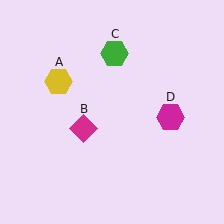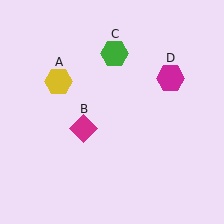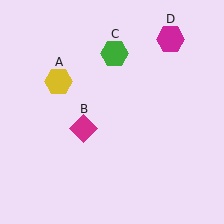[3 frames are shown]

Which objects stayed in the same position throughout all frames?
Yellow hexagon (object A) and magenta diamond (object B) and green hexagon (object C) remained stationary.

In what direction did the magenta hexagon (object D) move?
The magenta hexagon (object D) moved up.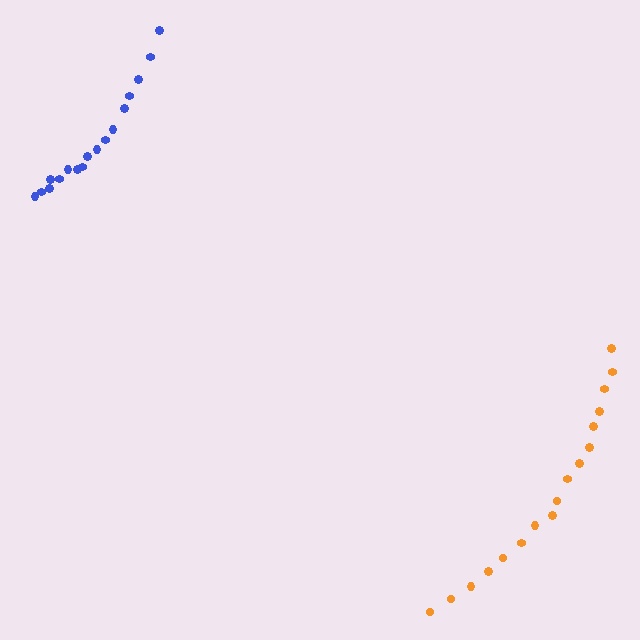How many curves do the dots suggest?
There are 2 distinct paths.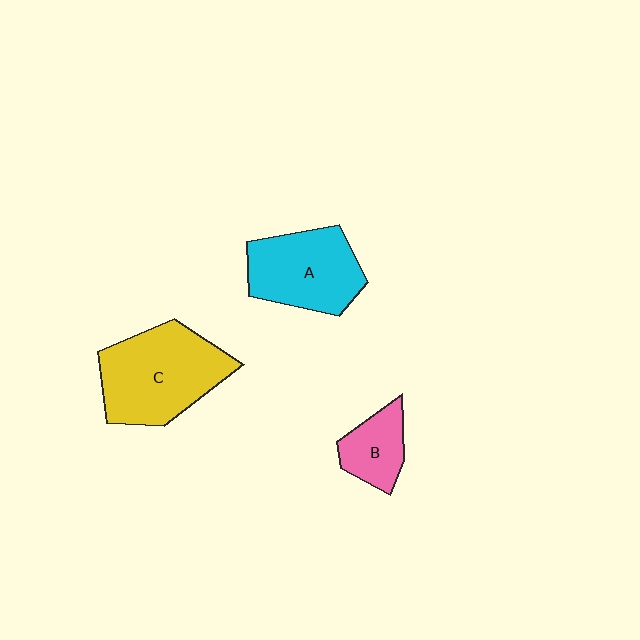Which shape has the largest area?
Shape C (yellow).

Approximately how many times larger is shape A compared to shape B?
Approximately 1.9 times.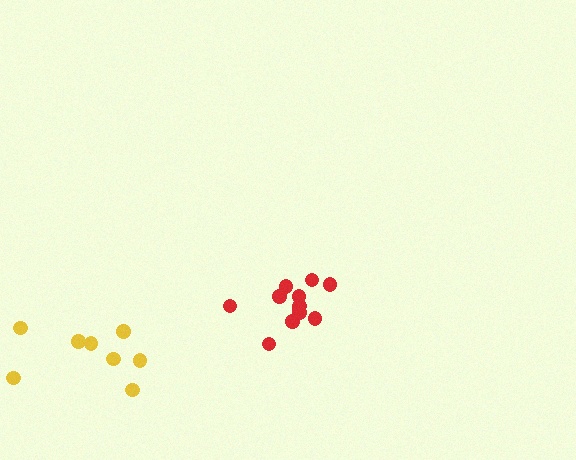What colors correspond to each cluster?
The clusters are colored: yellow, red.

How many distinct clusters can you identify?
There are 2 distinct clusters.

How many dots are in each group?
Group 1: 8 dots, Group 2: 12 dots (20 total).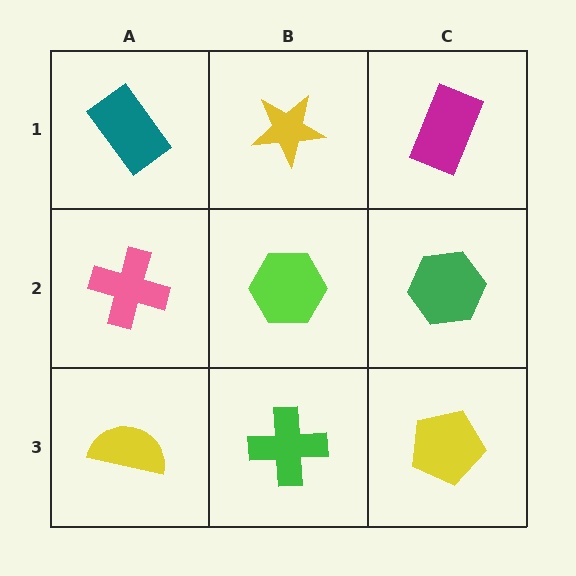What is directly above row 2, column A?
A teal rectangle.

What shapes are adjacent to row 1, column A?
A pink cross (row 2, column A), a yellow star (row 1, column B).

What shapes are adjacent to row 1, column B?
A lime hexagon (row 2, column B), a teal rectangle (row 1, column A), a magenta rectangle (row 1, column C).